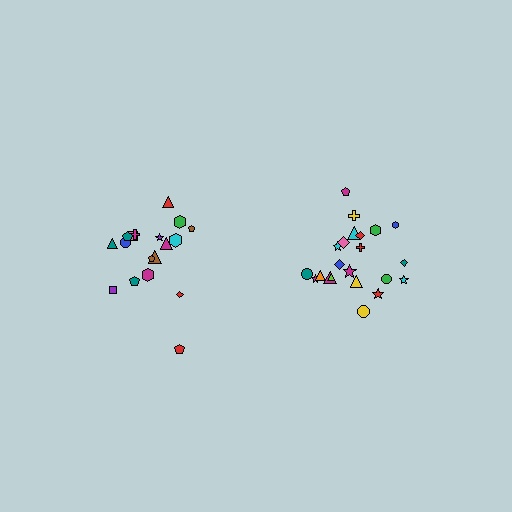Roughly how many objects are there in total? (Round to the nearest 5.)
Roughly 40 objects in total.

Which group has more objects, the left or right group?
The right group.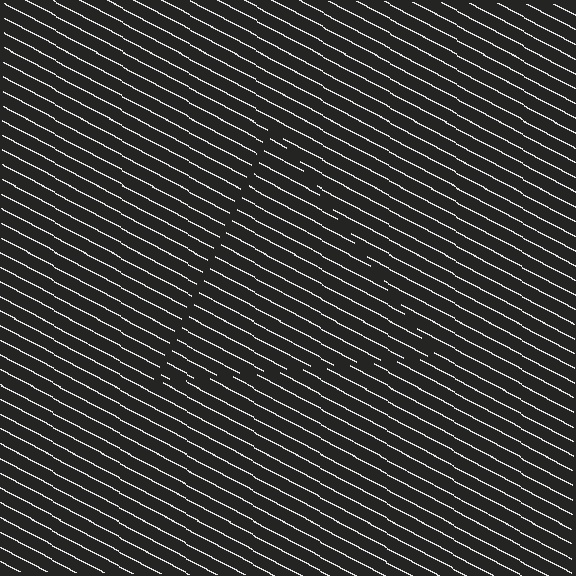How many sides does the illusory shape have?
3 sides — the line-ends trace a triangle.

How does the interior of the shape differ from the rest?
The interior of the shape contains the same grating, shifted by half a period — the contour is defined by the phase discontinuity where line-ends from the inner and outer gratings abut.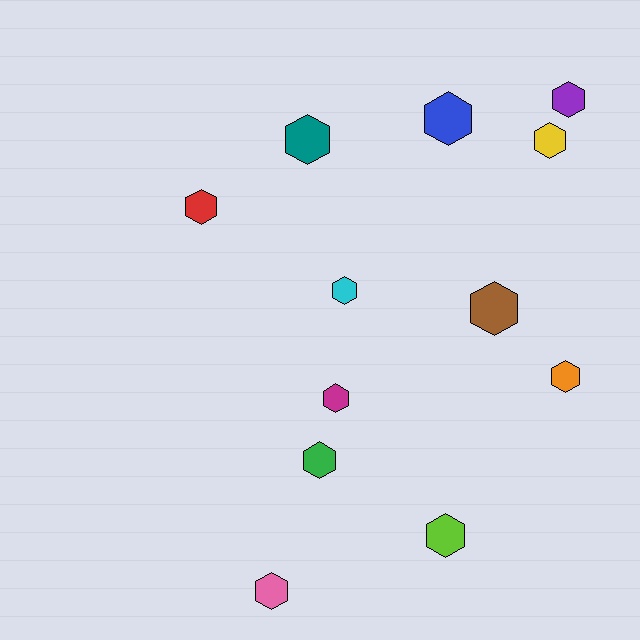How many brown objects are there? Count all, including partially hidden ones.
There is 1 brown object.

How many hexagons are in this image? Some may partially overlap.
There are 12 hexagons.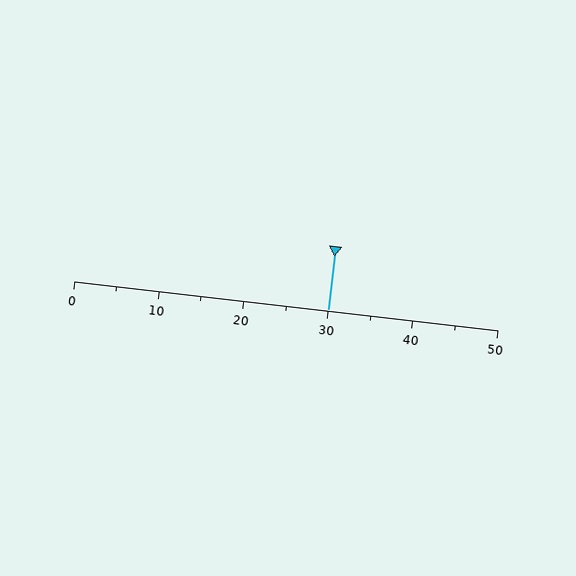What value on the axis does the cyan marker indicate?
The marker indicates approximately 30.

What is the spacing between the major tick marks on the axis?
The major ticks are spaced 10 apart.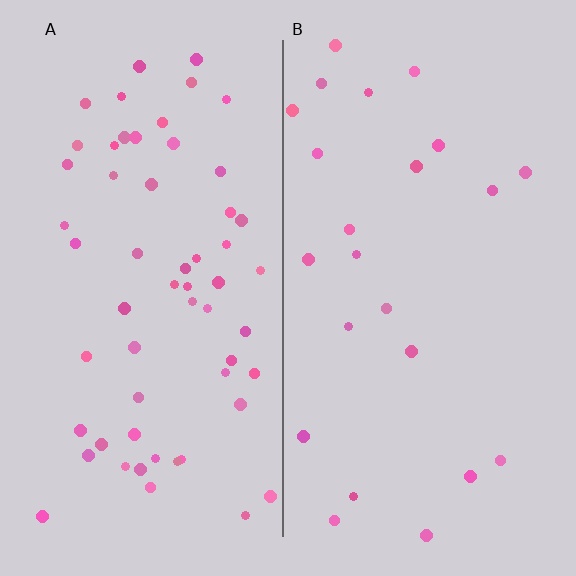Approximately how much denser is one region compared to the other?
Approximately 2.5× — region A over region B.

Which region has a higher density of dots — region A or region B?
A (the left).